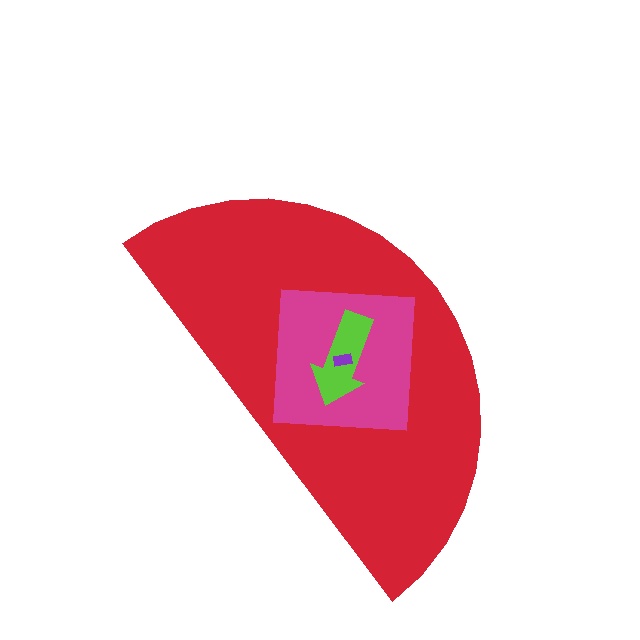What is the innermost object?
The purple rectangle.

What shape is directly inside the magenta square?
The lime arrow.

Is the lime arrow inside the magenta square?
Yes.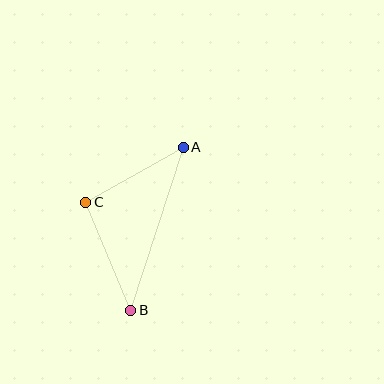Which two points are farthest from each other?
Points A and B are farthest from each other.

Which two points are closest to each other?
Points A and C are closest to each other.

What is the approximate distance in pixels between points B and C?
The distance between B and C is approximately 117 pixels.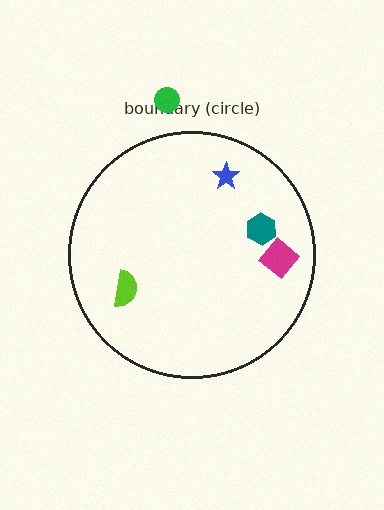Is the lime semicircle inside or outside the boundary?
Inside.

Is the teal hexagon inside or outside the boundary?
Inside.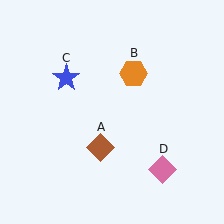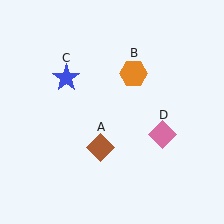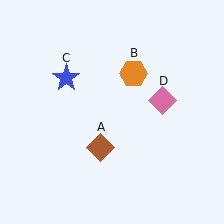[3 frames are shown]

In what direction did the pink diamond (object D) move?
The pink diamond (object D) moved up.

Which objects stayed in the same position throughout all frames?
Brown diamond (object A) and orange hexagon (object B) and blue star (object C) remained stationary.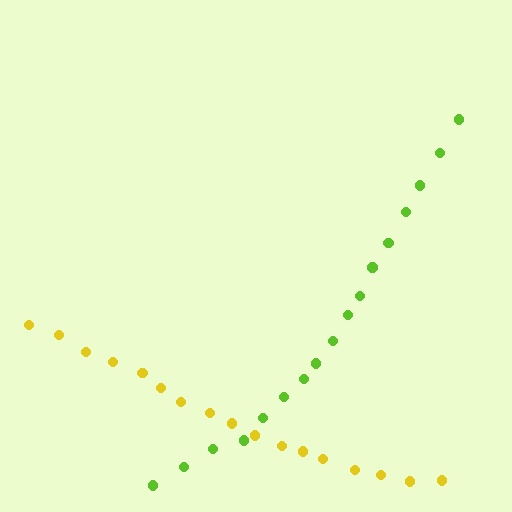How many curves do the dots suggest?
There are 2 distinct paths.